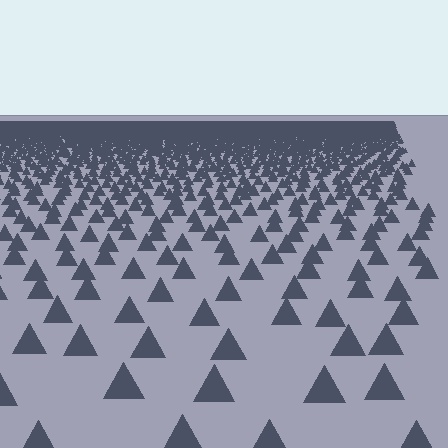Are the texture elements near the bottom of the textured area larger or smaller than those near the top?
Larger. Near the bottom, elements are closer to the viewer and appear at a bigger on-screen size.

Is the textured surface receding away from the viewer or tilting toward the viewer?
The surface is receding away from the viewer. Texture elements get smaller and denser toward the top.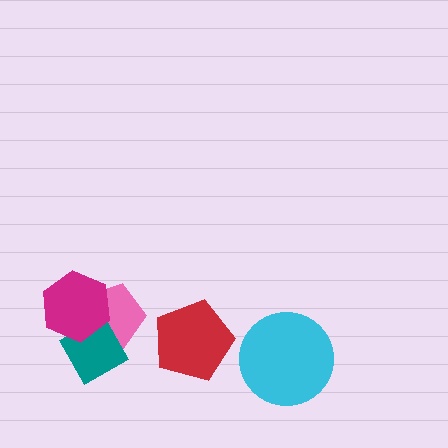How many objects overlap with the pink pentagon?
2 objects overlap with the pink pentagon.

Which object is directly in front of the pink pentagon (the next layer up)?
The teal diamond is directly in front of the pink pentagon.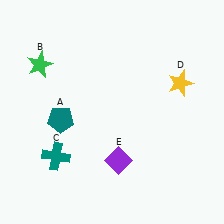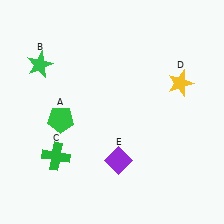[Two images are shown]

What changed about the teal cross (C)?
In Image 1, C is teal. In Image 2, it changed to green.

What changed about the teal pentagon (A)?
In Image 1, A is teal. In Image 2, it changed to green.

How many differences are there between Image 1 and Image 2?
There are 2 differences between the two images.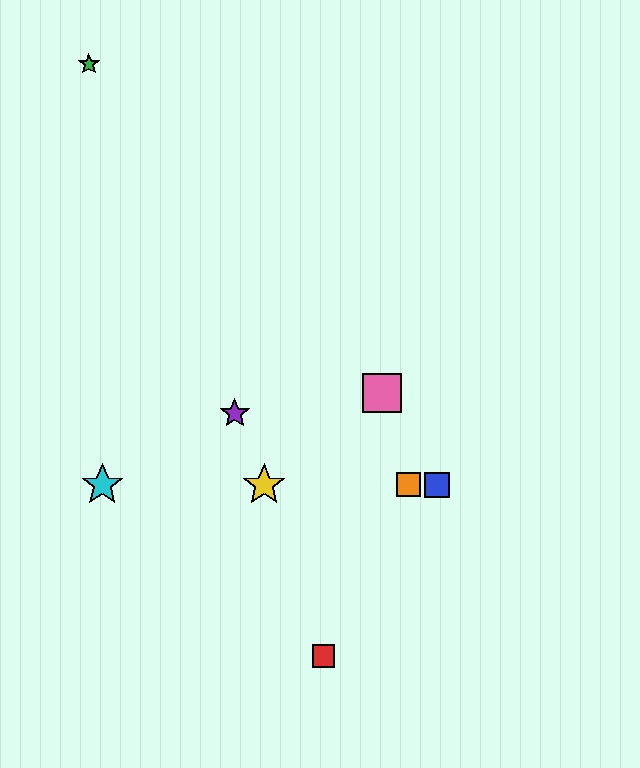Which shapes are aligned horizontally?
The blue square, the yellow star, the orange square, the cyan star are aligned horizontally.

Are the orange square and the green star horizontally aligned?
No, the orange square is at y≈485 and the green star is at y≈64.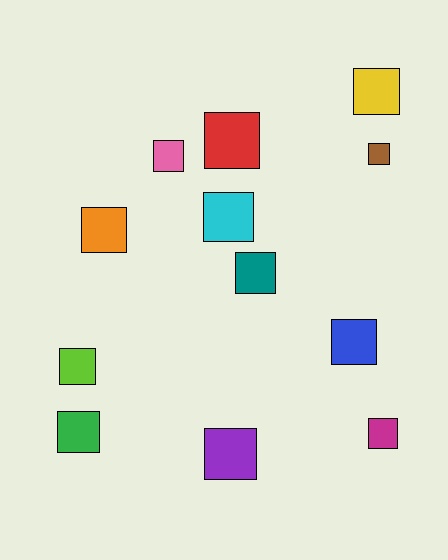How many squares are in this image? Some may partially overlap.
There are 12 squares.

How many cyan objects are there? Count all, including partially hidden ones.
There is 1 cyan object.